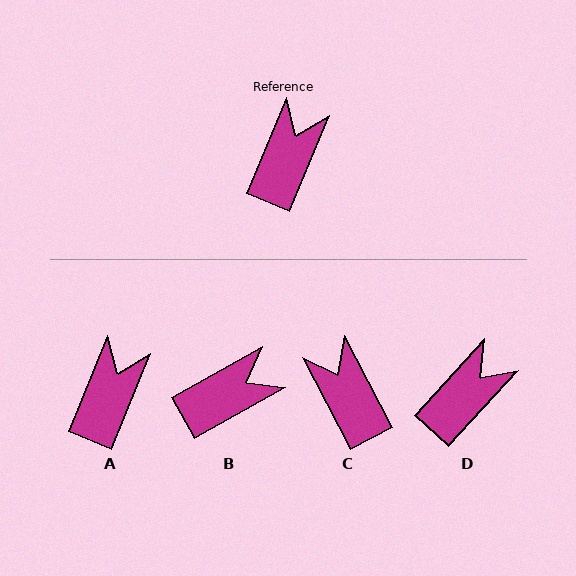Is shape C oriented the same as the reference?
No, it is off by about 50 degrees.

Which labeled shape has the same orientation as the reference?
A.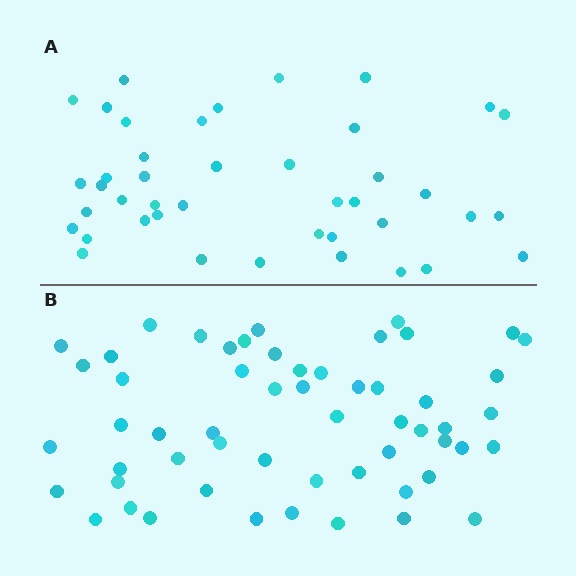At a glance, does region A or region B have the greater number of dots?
Region B (the bottom region) has more dots.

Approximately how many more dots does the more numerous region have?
Region B has approximately 15 more dots than region A.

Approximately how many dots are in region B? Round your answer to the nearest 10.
About 60 dots. (The exact count is 56, which rounds to 60.)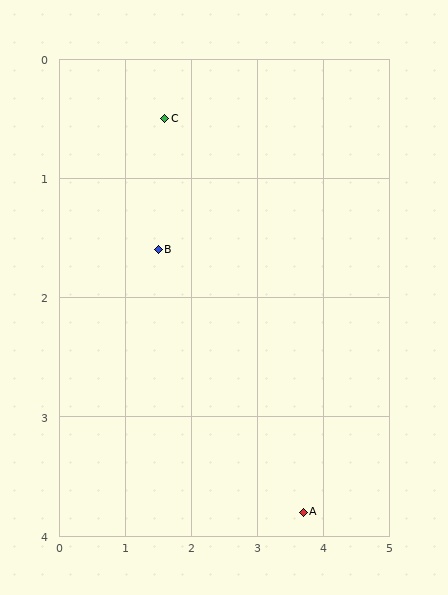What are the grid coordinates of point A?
Point A is at approximately (3.7, 3.8).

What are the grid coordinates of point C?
Point C is at approximately (1.6, 0.5).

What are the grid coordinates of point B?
Point B is at approximately (1.5, 1.6).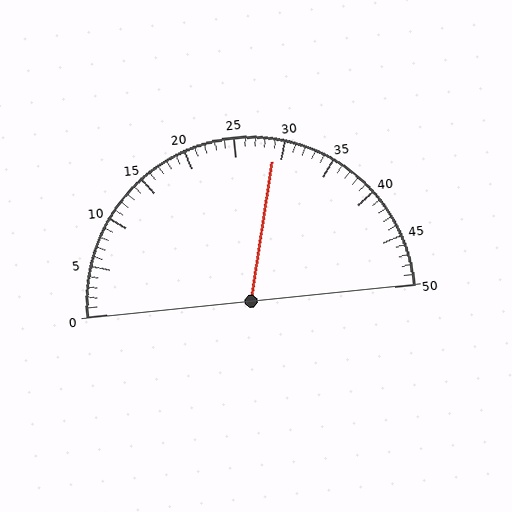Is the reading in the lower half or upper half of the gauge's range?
The reading is in the upper half of the range (0 to 50).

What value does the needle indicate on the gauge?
The needle indicates approximately 29.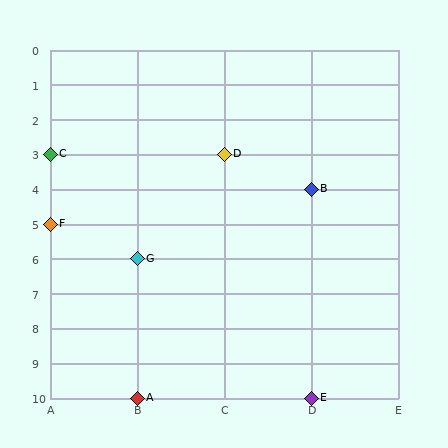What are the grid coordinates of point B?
Point B is at grid coordinates (D, 4).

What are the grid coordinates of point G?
Point G is at grid coordinates (B, 6).